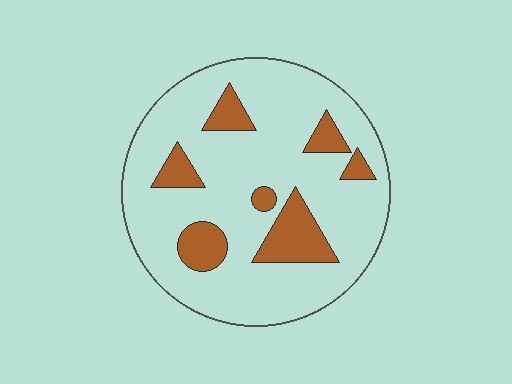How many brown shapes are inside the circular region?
7.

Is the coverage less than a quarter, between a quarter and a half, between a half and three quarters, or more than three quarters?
Less than a quarter.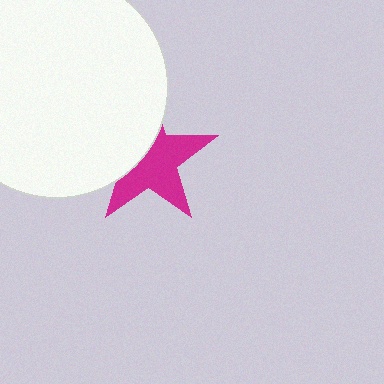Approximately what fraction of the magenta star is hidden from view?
Roughly 40% of the magenta star is hidden behind the white circle.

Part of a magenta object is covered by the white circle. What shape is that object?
It is a star.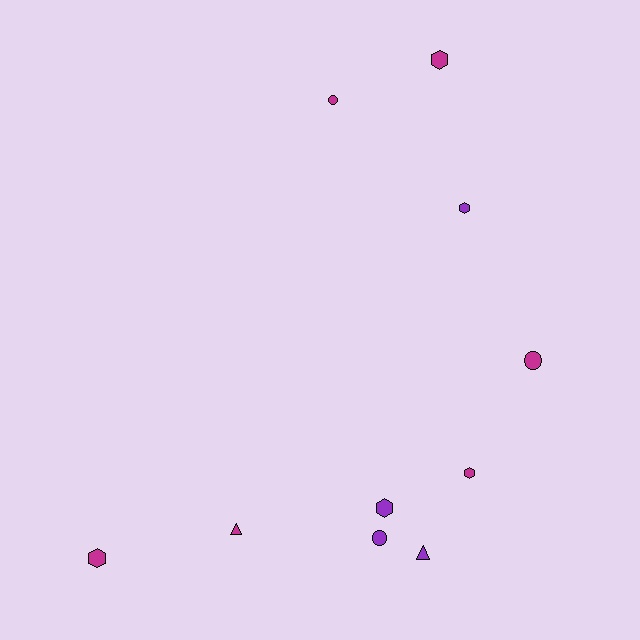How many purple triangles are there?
There is 1 purple triangle.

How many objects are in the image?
There are 10 objects.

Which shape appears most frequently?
Hexagon, with 5 objects.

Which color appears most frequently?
Magenta, with 6 objects.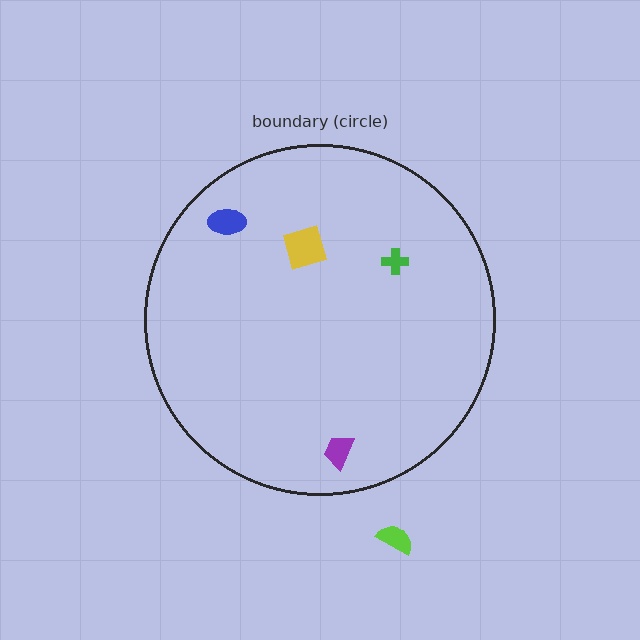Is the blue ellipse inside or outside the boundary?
Inside.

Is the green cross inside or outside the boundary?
Inside.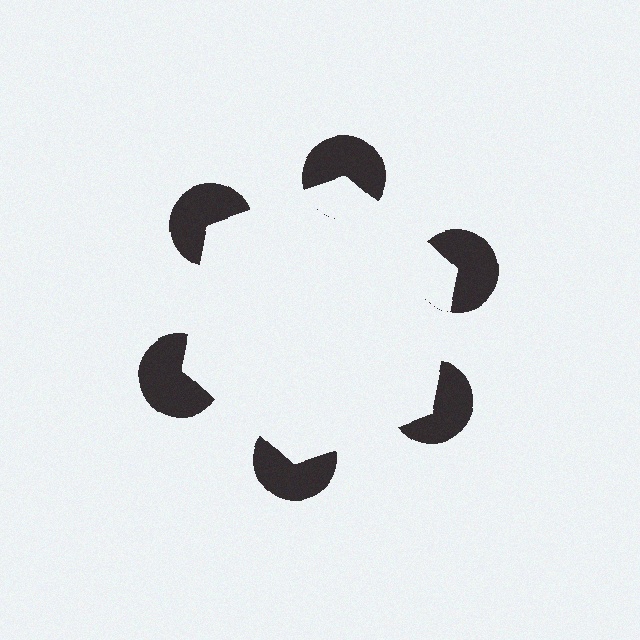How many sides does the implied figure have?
6 sides.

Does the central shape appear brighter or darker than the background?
It typically appears slightly brighter than the background, even though no actual brightness change is drawn.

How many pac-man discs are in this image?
There are 6 — one at each vertex of the illusory hexagon.